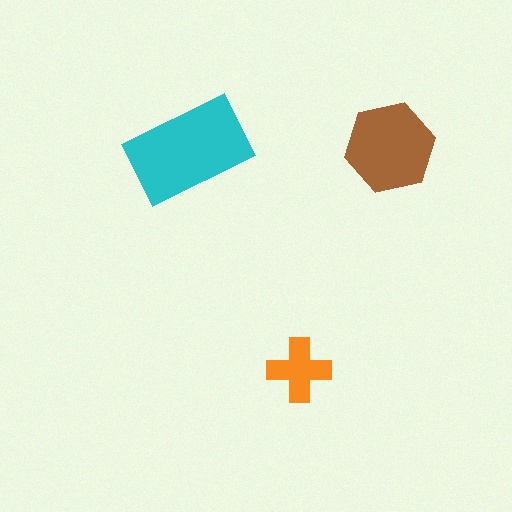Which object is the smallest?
The orange cross.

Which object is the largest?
The cyan rectangle.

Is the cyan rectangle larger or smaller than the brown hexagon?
Larger.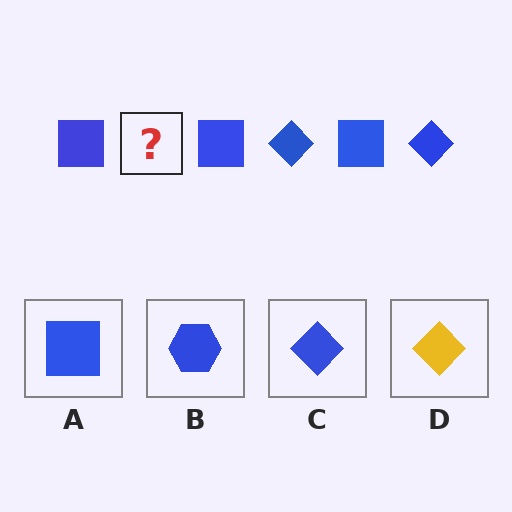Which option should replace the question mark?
Option C.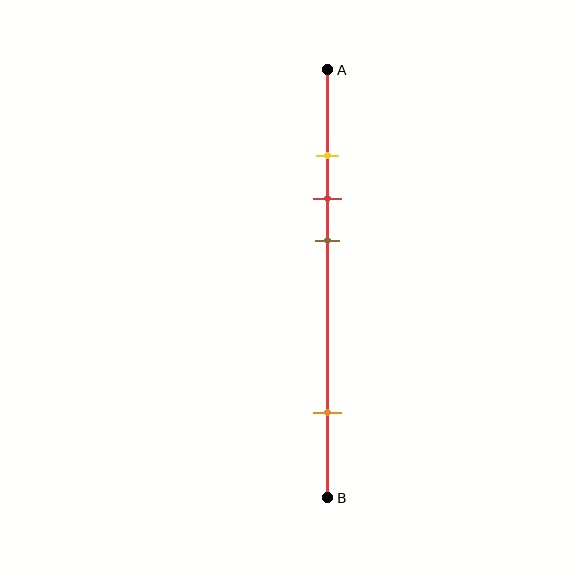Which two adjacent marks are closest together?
The yellow and red marks are the closest adjacent pair.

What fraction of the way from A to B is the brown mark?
The brown mark is approximately 40% (0.4) of the way from A to B.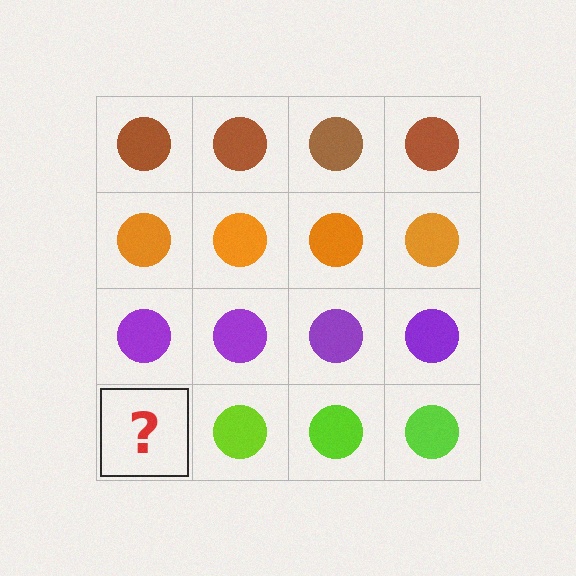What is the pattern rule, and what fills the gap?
The rule is that each row has a consistent color. The gap should be filled with a lime circle.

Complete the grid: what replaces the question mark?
The question mark should be replaced with a lime circle.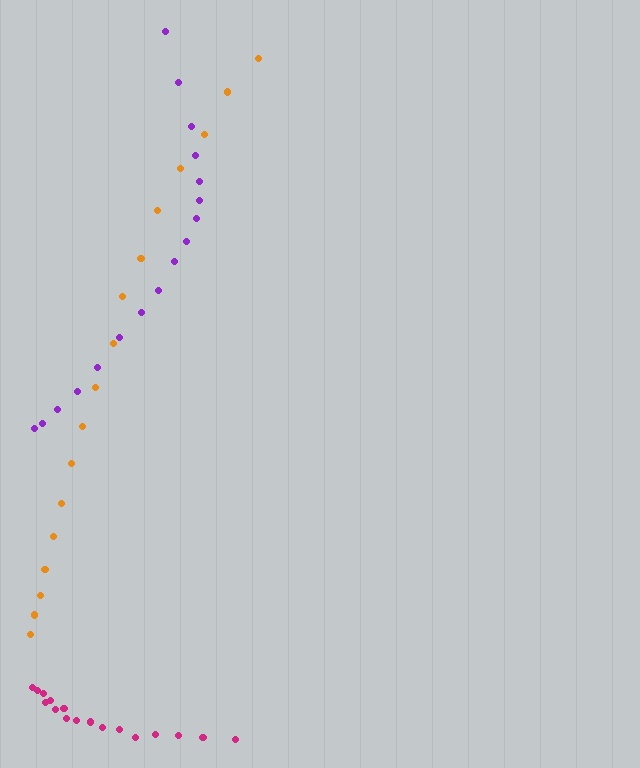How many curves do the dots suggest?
There are 3 distinct paths.